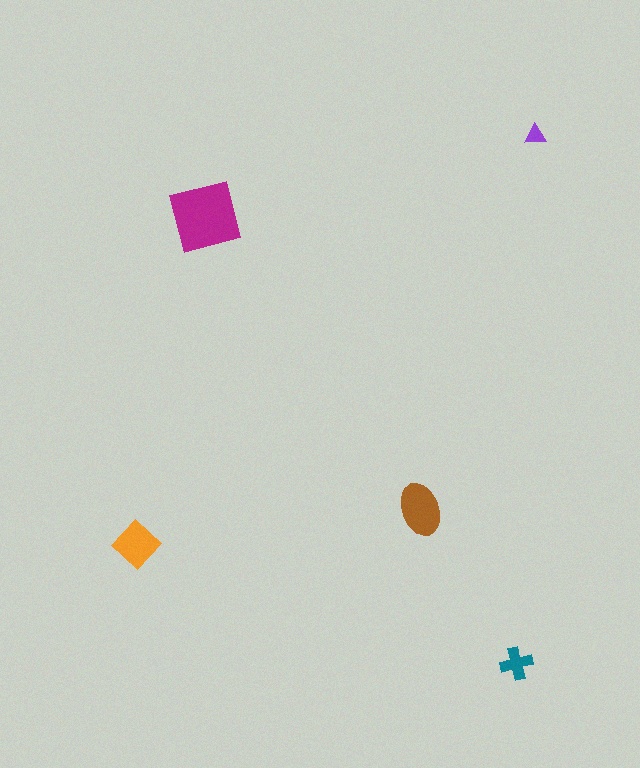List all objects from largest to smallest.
The magenta square, the brown ellipse, the orange diamond, the teal cross, the purple triangle.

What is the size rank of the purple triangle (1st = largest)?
5th.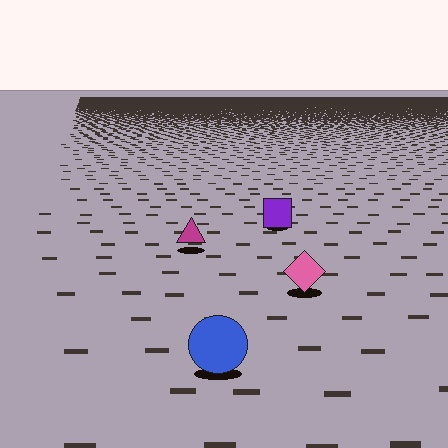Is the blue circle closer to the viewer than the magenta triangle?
Yes. The blue circle is closer — you can tell from the texture gradient: the ground texture is coarser near it.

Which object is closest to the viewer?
The blue circle is closest. The texture marks near it are larger and more spread out.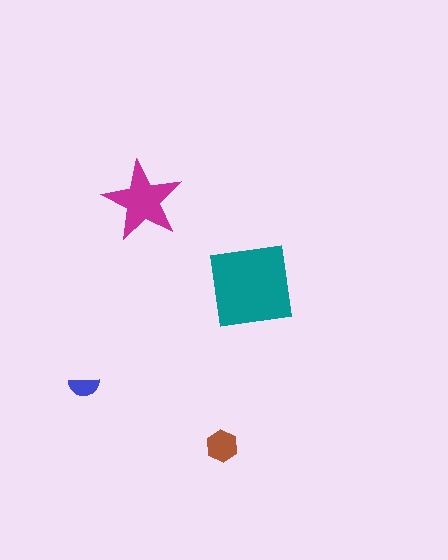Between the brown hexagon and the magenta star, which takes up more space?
The magenta star.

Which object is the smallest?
The blue semicircle.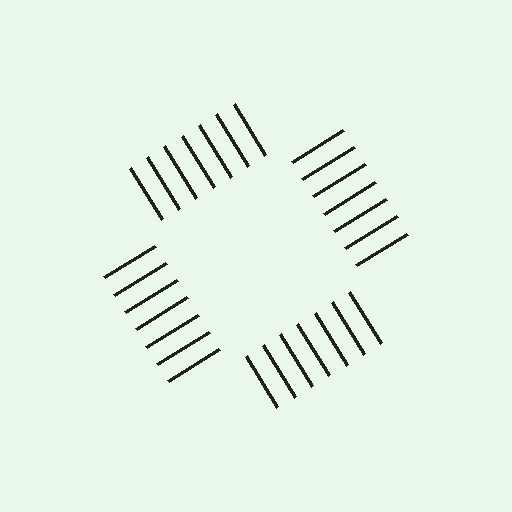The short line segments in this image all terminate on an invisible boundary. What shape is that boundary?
An illusory square — the line segments terminate on its edges but no continuous stroke is drawn.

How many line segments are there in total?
28 — 7 along each of the 4 edges.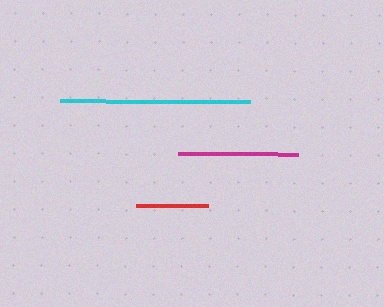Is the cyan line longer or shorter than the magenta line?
The cyan line is longer than the magenta line.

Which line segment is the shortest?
The red line is the shortest at approximately 72 pixels.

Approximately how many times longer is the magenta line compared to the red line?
The magenta line is approximately 1.7 times the length of the red line.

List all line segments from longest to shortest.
From longest to shortest: cyan, magenta, red.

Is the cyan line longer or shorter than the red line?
The cyan line is longer than the red line.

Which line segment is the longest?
The cyan line is the longest at approximately 190 pixels.